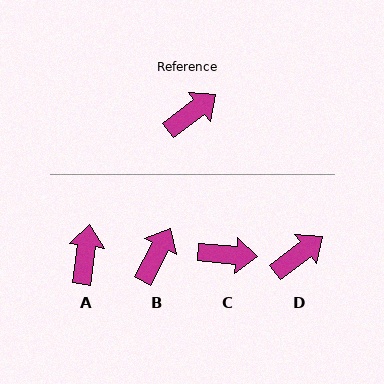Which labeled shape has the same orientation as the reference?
D.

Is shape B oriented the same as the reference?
No, it is off by about 25 degrees.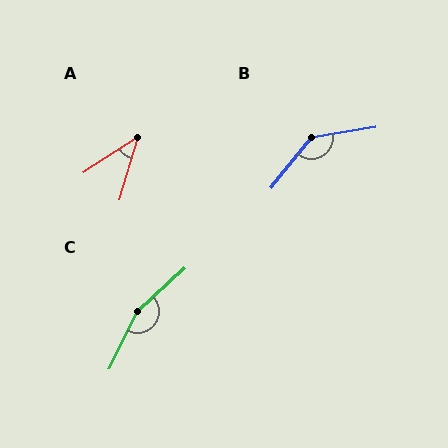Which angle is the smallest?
A, at approximately 41 degrees.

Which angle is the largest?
C, at approximately 159 degrees.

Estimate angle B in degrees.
Approximately 138 degrees.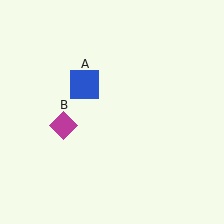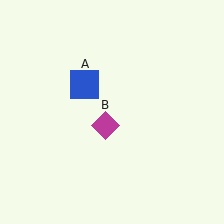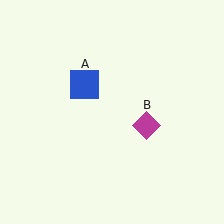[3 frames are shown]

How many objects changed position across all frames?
1 object changed position: magenta diamond (object B).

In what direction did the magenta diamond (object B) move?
The magenta diamond (object B) moved right.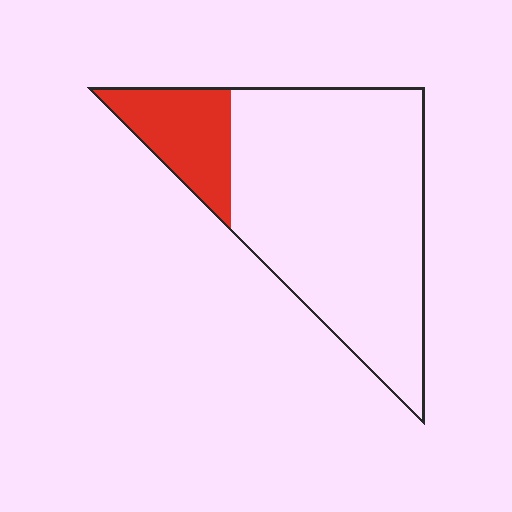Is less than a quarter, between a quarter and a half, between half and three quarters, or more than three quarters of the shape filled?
Less than a quarter.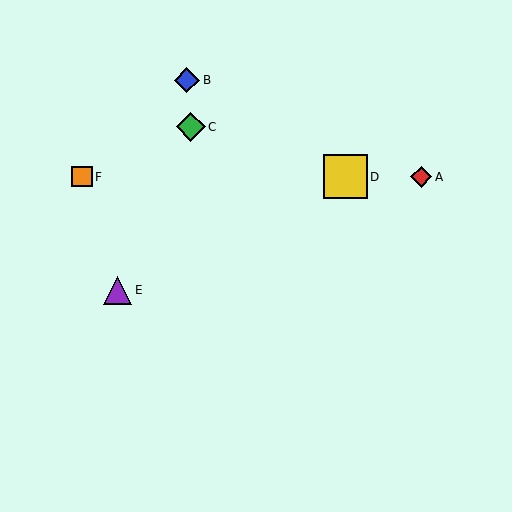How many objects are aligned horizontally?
3 objects (A, D, F) are aligned horizontally.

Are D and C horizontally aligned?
No, D is at y≈177 and C is at y≈127.